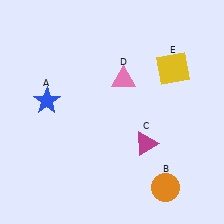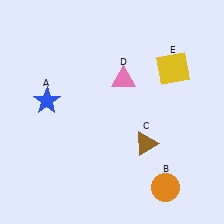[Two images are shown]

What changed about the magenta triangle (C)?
In Image 1, C is magenta. In Image 2, it changed to brown.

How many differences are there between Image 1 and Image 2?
There is 1 difference between the two images.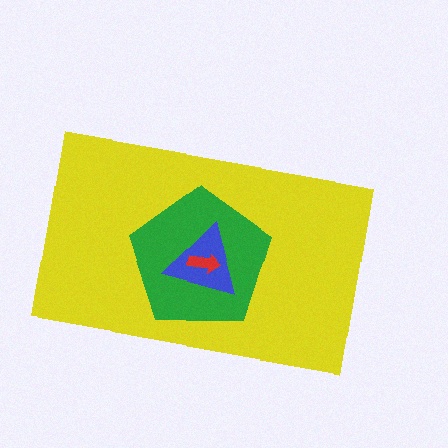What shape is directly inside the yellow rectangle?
The green pentagon.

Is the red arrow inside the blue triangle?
Yes.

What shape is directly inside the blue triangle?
The red arrow.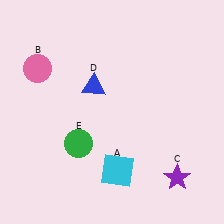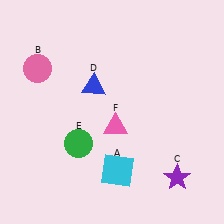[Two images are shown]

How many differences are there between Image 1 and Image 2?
There is 1 difference between the two images.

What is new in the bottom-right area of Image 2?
A pink triangle (F) was added in the bottom-right area of Image 2.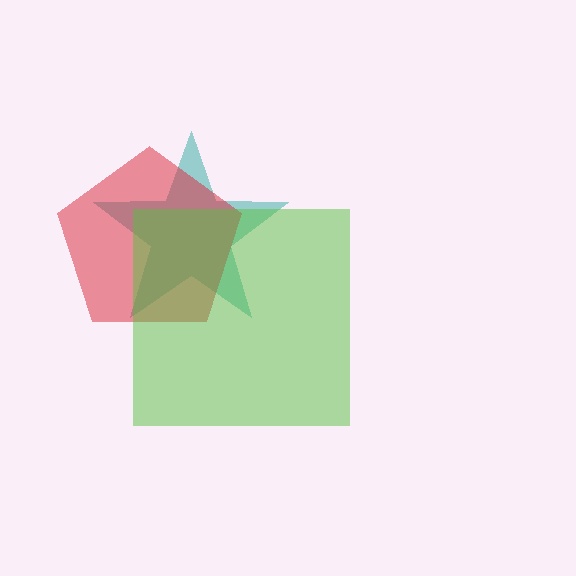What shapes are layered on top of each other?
The layered shapes are: a teal star, a red pentagon, a lime square.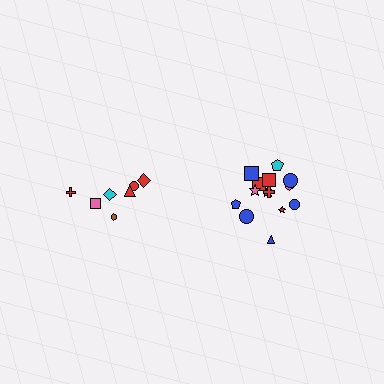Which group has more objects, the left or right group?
The right group.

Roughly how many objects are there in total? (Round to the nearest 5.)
Roughly 20 objects in total.